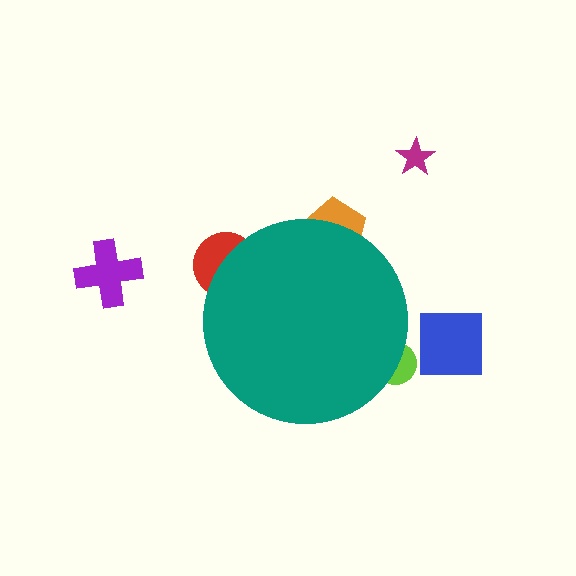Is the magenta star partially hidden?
No, the magenta star is fully visible.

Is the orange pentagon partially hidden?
Yes, the orange pentagon is partially hidden behind the teal circle.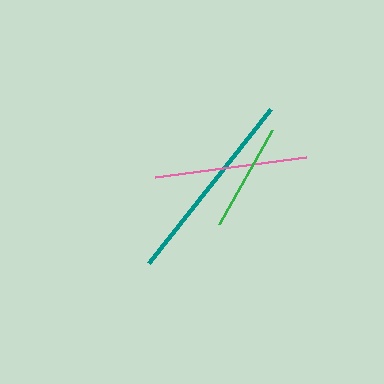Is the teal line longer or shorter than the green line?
The teal line is longer than the green line.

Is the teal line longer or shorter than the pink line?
The teal line is longer than the pink line.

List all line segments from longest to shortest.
From longest to shortest: teal, pink, green.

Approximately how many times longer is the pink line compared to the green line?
The pink line is approximately 1.4 times the length of the green line.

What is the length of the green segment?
The green segment is approximately 108 pixels long.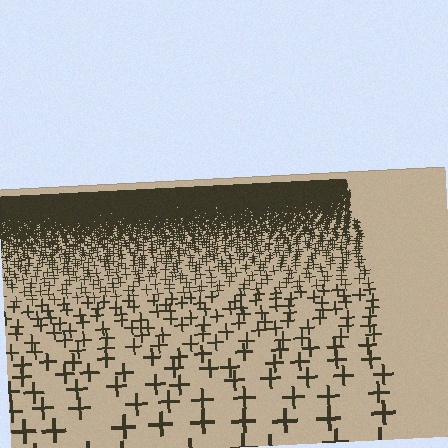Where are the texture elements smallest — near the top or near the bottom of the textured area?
Near the top.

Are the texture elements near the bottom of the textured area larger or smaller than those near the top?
Larger. Near the bottom, elements are closer to the viewer and appear at a bigger on-screen size.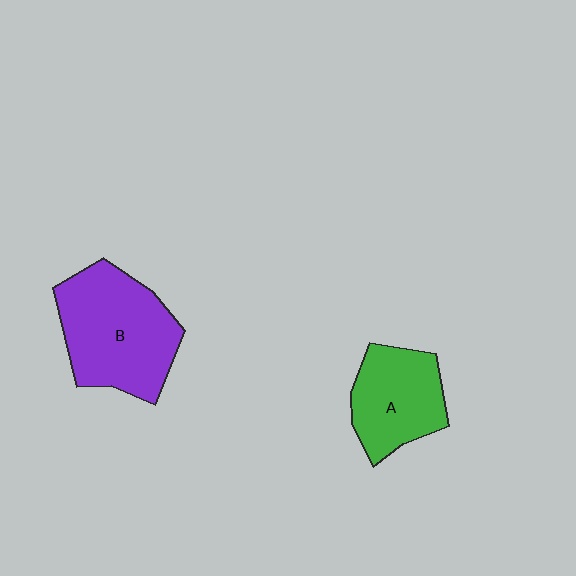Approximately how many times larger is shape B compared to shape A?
Approximately 1.5 times.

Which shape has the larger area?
Shape B (purple).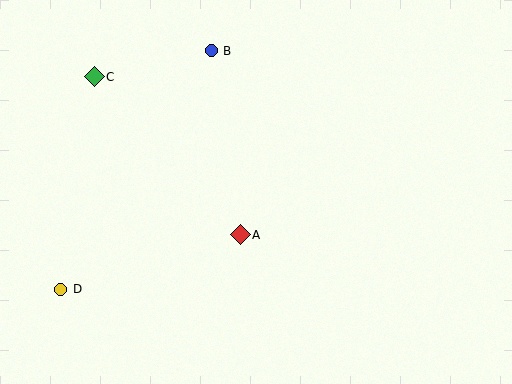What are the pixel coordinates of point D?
Point D is at (61, 289).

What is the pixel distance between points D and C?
The distance between D and C is 215 pixels.